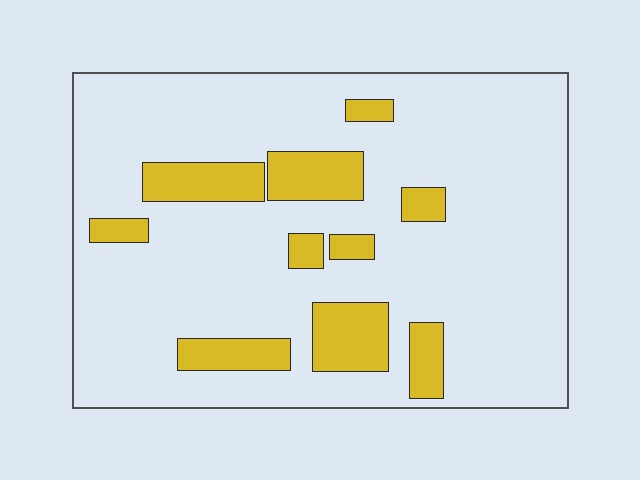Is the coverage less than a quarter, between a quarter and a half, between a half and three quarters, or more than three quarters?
Less than a quarter.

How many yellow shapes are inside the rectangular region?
10.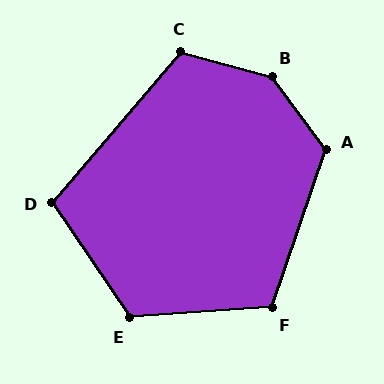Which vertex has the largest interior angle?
B, at approximately 141 degrees.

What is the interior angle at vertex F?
Approximately 113 degrees (obtuse).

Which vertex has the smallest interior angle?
D, at approximately 106 degrees.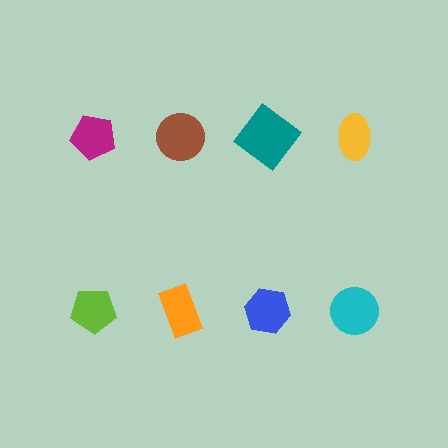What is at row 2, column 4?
A cyan circle.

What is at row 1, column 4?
A yellow ellipse.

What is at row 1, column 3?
A teal diamond.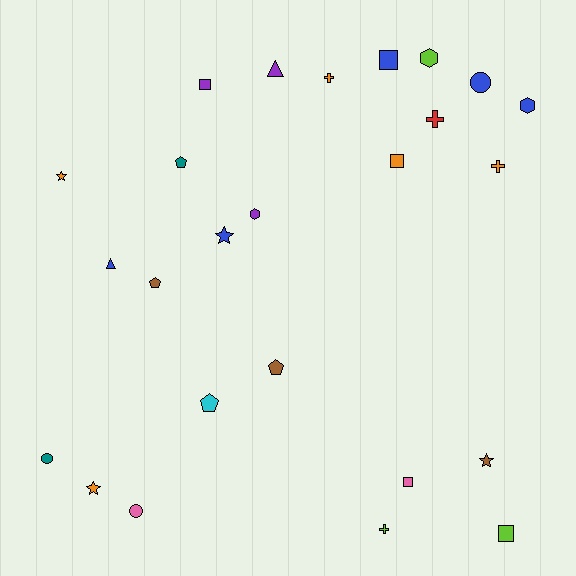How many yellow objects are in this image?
There are no yellow objects.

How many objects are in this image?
There are 25 objects.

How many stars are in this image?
There are 4 stars.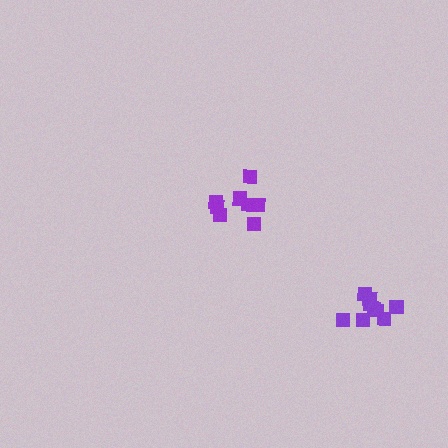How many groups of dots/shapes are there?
There are 2 groups.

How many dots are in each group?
Group 1: 8 dots, Group 2: 9 dots (17 total).